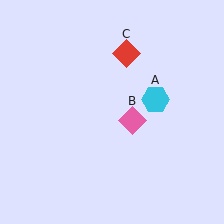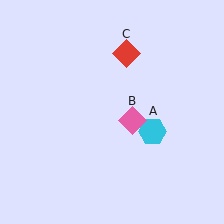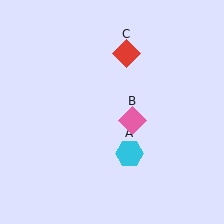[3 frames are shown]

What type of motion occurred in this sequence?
The cyan hexagon (object A) rotated clockwise around the center of the scene.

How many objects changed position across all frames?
1 object changed position: cyan hexagon (object A).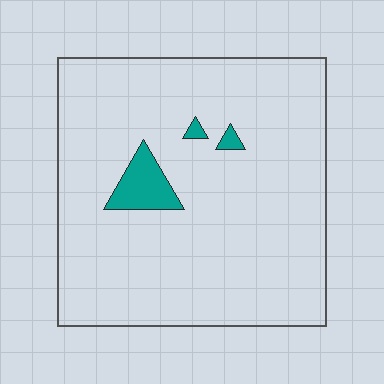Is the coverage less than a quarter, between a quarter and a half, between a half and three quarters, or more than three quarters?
Less than a quarter.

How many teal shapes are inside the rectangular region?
3.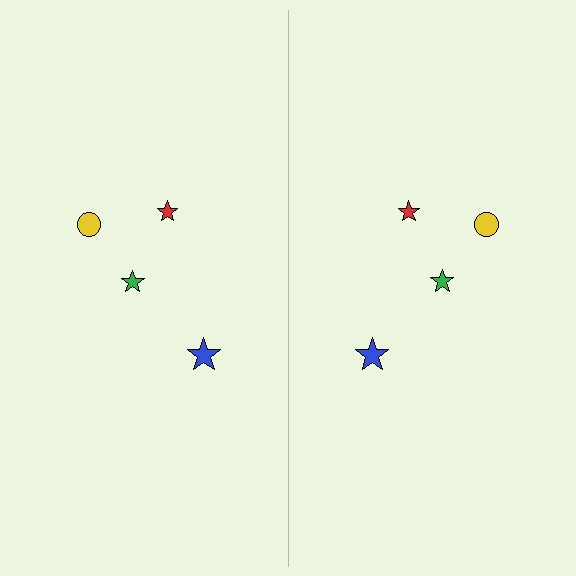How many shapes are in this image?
There are 8 shapes in this image.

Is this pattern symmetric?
Yes, this pattern has bilateral (reflection) symmetry.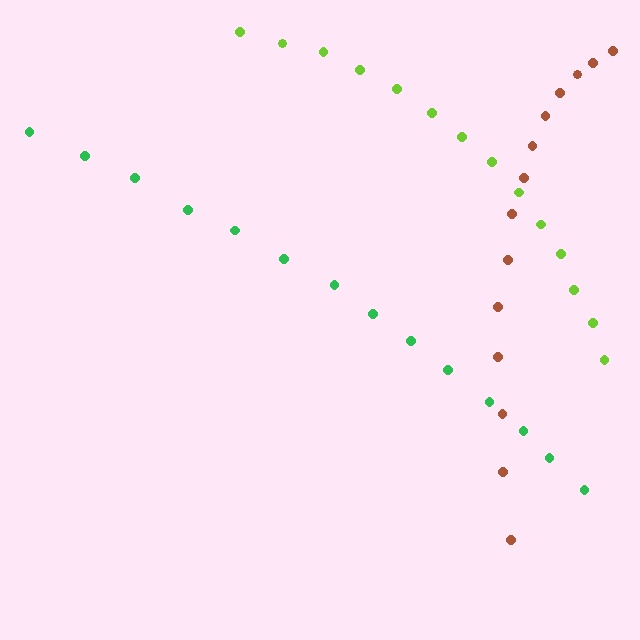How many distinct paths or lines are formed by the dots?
There are 3 distinct paths.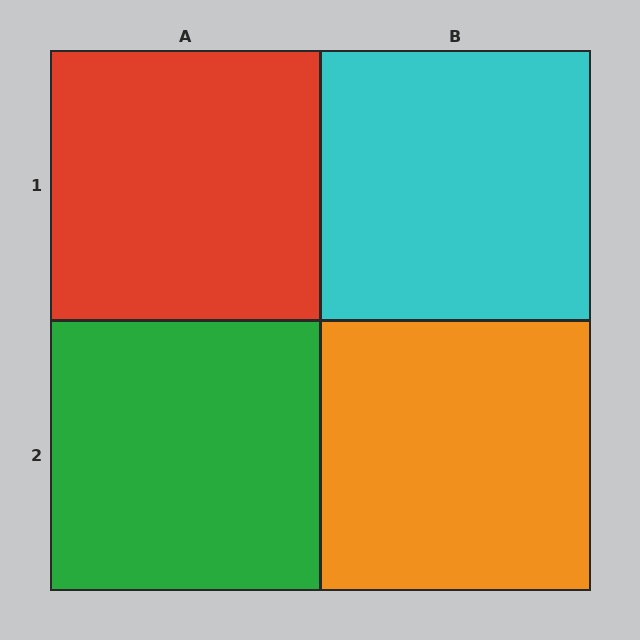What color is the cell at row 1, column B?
Cyan.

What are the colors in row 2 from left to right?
Green, orange.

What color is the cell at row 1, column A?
Red.